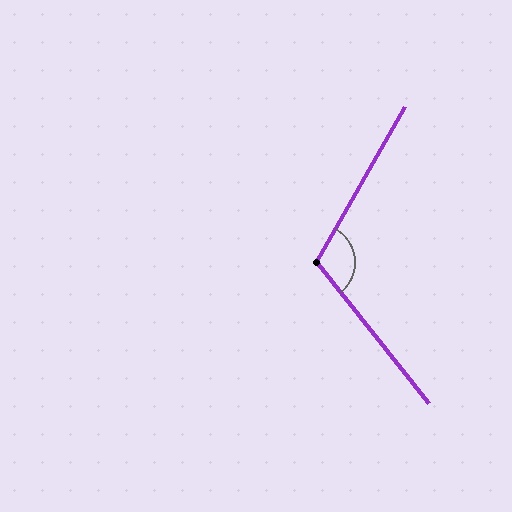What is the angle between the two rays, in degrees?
Approximately 112 degrees.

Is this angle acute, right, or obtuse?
It is obtuse.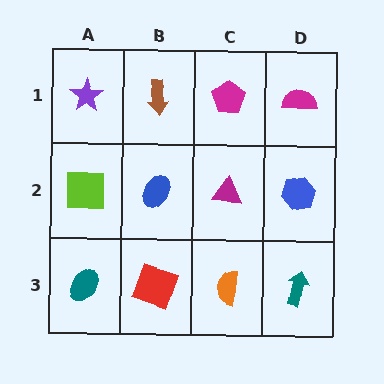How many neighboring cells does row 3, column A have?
2.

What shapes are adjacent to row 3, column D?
A blue hexagon (row 2, column D), an orange semicircle (row 3, column C).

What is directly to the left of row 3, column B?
A teal ellipse.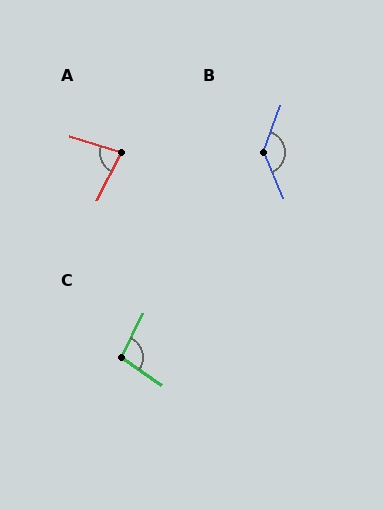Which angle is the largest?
B, at approximately 137 degrees.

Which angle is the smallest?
A, at approximately 80 degrees.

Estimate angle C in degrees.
Approximately 100 degrees.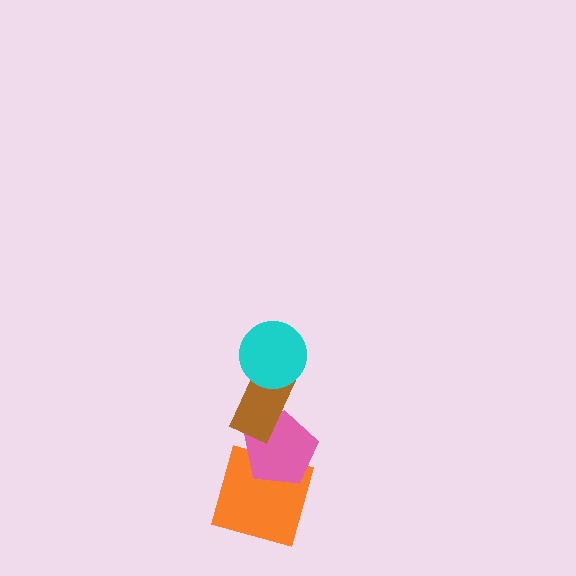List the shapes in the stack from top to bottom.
From top to bottom: the cyan circle, the brown rectangle, the pink pentagon, the orange square.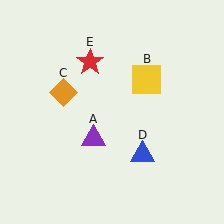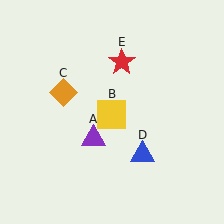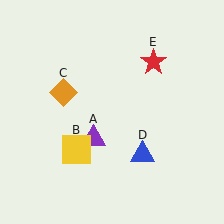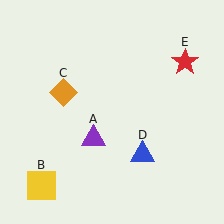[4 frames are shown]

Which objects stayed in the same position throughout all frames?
Purple triangle (object A) and orange diamond (object C) and blue triangle (object D) remained stationary.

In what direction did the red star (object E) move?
The red star (object E) moved right.